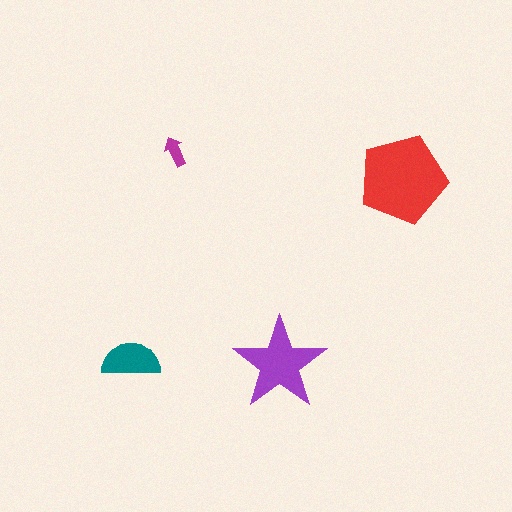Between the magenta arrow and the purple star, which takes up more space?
The purple star.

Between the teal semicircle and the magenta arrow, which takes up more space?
The teal semicircle.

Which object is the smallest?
The magenta arrow.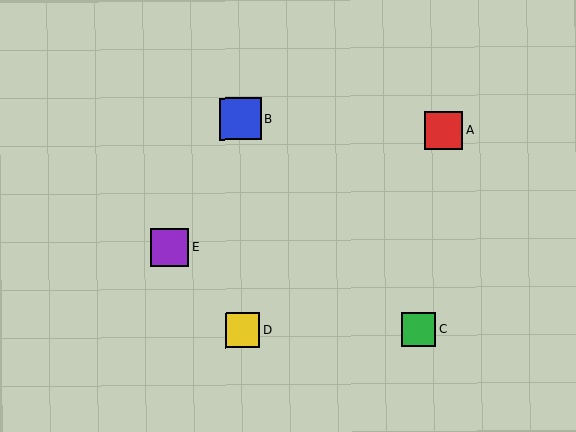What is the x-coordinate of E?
Object E is at x≈170.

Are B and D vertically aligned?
Yes, both are at x≈241.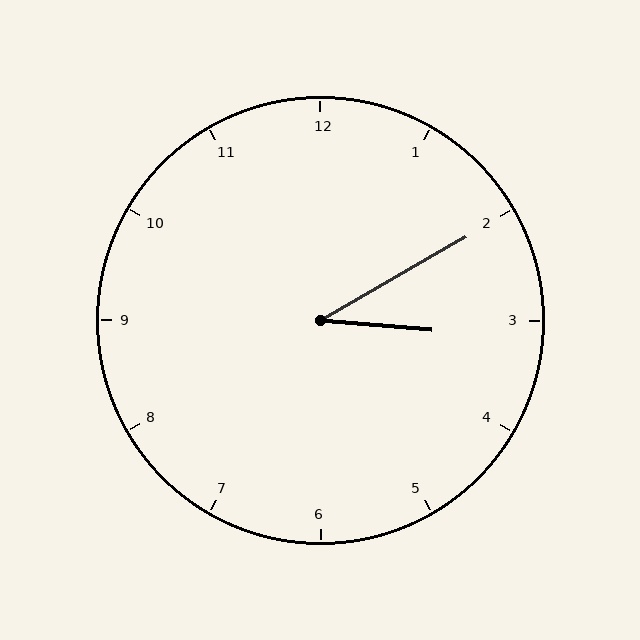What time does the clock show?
3:10.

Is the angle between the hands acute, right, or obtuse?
It is acute.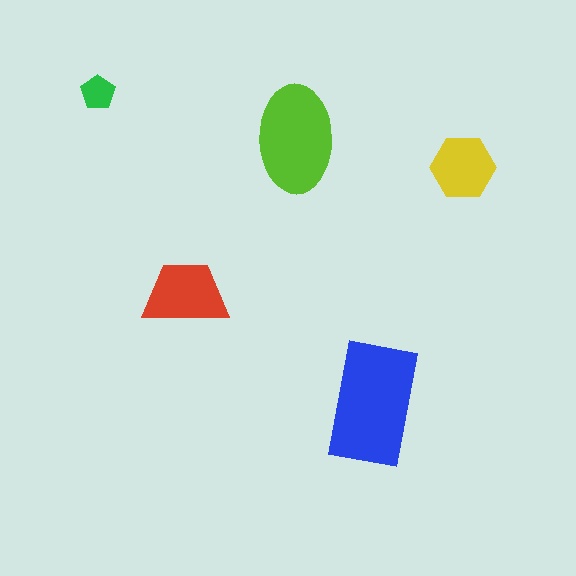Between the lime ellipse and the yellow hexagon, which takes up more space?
The lime ellipse.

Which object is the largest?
The blue rectangle.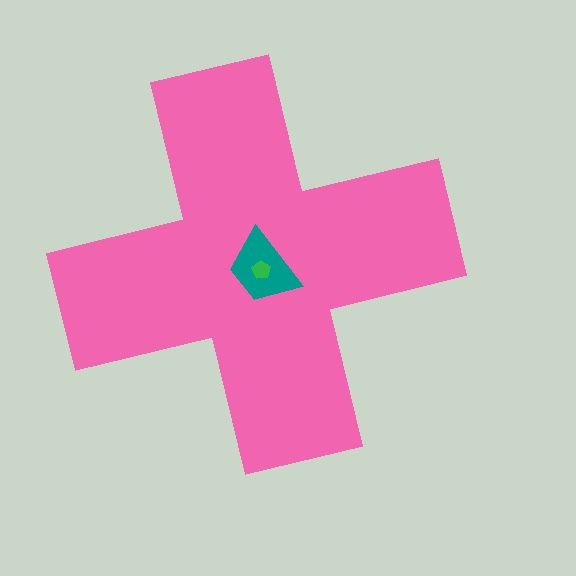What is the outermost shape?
The pink cross.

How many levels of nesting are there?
3.